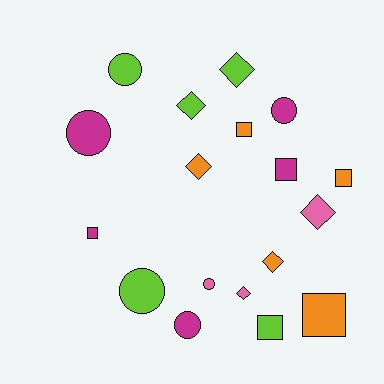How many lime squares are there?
There is 1 lime square.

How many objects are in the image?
There are 18 objects.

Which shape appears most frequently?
Square, with 6 objects.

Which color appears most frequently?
Lime, with 5 objects.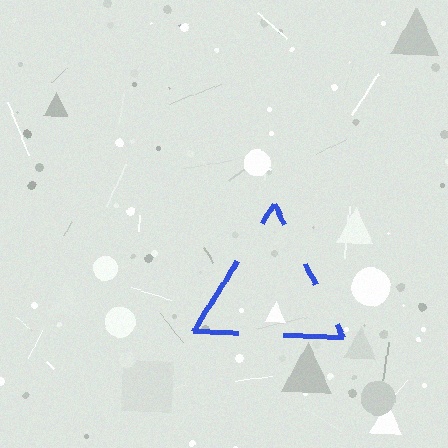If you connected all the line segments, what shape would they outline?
They would outline a triangle.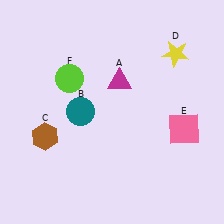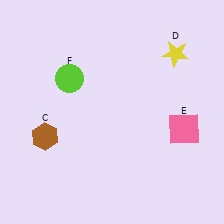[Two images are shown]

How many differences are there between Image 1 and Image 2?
There are 2 differences between the two images.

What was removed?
The magenta triangle (A), the teal circle (B) were removed in Image 2.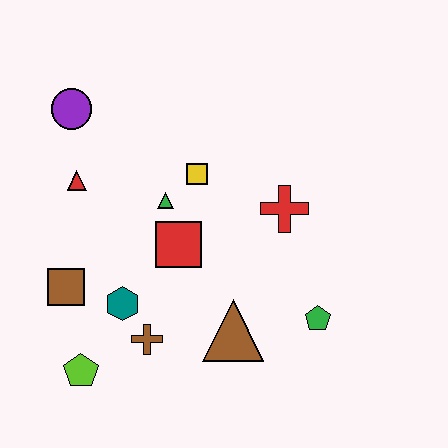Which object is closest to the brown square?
The teal hexagon is closest to the brown square.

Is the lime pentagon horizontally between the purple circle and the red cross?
Yes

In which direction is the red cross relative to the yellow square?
The red cross is to the right of the yellow square.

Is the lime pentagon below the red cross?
Yes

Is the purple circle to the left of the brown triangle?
Yes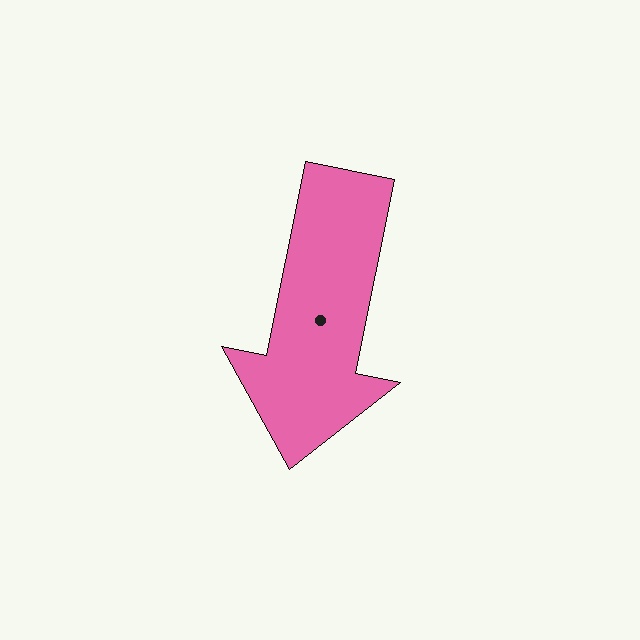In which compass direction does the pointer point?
South.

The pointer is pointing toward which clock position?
Roughly 6 o'clock.